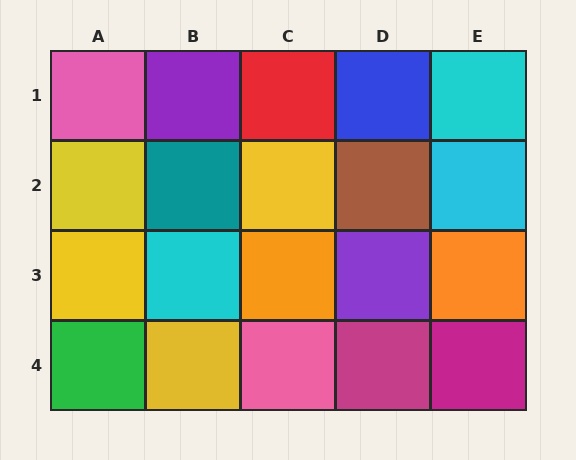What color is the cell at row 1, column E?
Cyan.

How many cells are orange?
2 cells are orange.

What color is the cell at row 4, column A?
Green.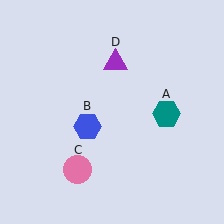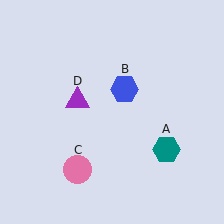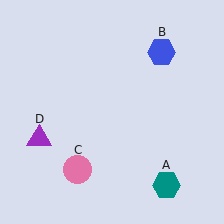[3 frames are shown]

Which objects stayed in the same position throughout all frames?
Pink circle (object C) remained stationary.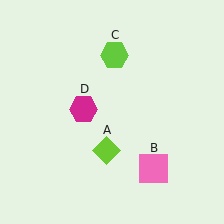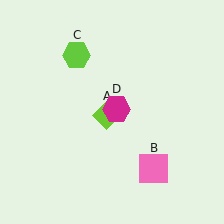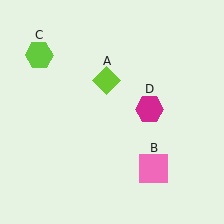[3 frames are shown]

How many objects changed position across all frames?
3 objects changed position: lime diamond (object A), lime hexagon (object C), magenta hexagon (object D).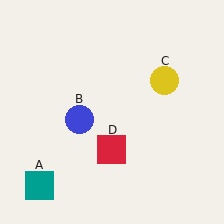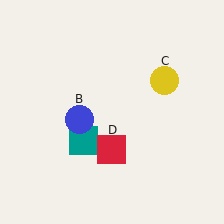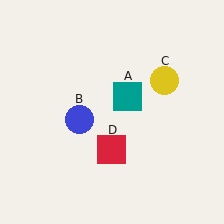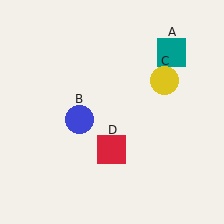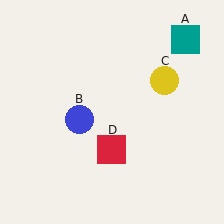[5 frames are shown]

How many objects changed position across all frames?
1 object changed position: teal square (object A).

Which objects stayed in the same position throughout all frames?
Blue circle (object B) and yellow circle (object C) and red square (object D) remained stationary.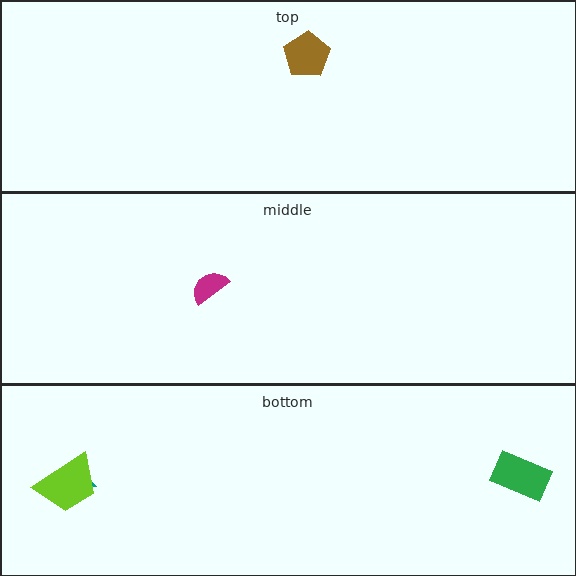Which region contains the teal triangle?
The bottom region.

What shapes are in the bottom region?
The teal triangle, the lime trapezoid, the green rectangle.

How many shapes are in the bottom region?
3.